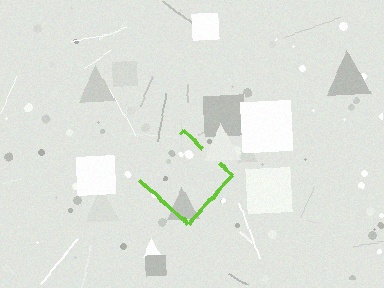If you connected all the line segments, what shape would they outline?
They would outline a diamond.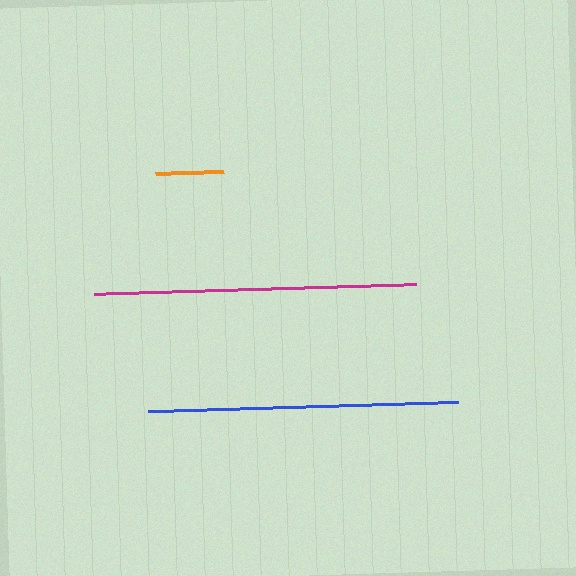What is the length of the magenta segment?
The magenta segment is approximately 322 pixels long.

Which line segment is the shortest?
The orange line is the shortest at approximately 68 pixels.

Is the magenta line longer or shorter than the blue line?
The magenta line is longer than the blue line.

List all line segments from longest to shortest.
From longest to shortest: magenta, blue, orange.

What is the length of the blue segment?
The blue segment is approximately 311 pixels long.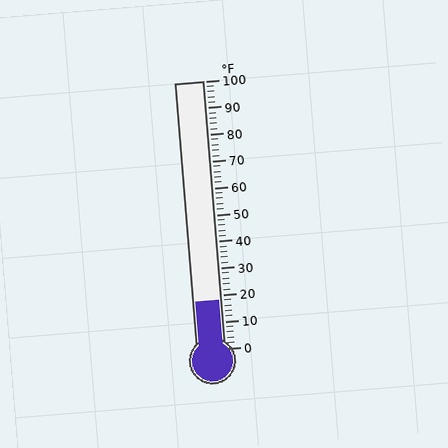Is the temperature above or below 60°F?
The temperature is below 60°F.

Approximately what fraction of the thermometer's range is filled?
The thermometer is filled to approximately 20% of its range.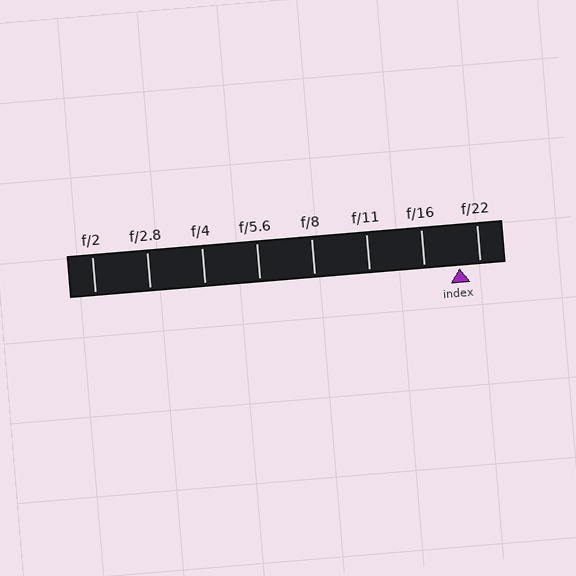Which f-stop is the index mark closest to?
The index mark is closest to f/22.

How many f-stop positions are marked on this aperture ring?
There are 8 f-stop positions marked.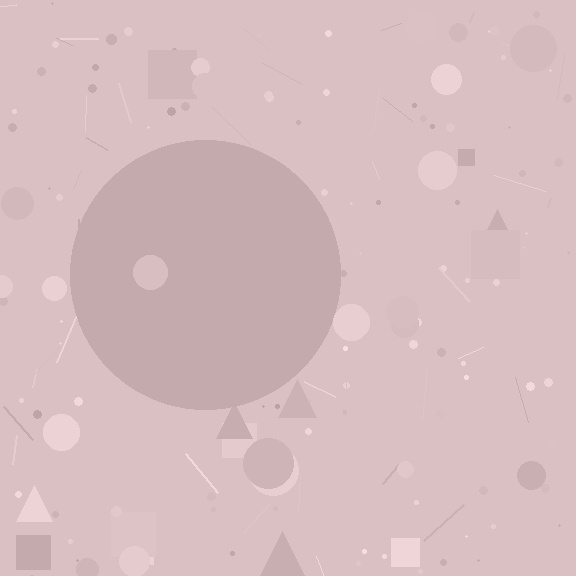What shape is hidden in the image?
A circle is hidden in the image.